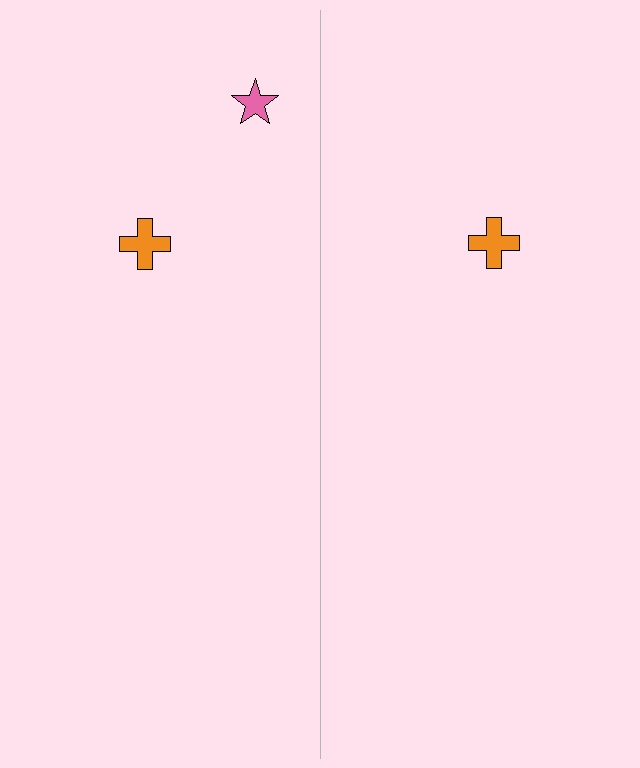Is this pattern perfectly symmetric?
No, the pattern is not perfectly symmetric. A pink star is missing from the right side.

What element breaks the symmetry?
A pink star is missing from the right side.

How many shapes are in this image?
There are 3 shapes in this image.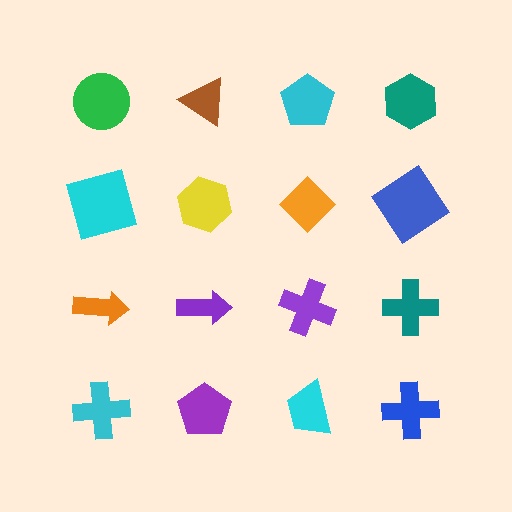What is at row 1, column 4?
A teal hexagon.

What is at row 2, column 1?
A cyan square.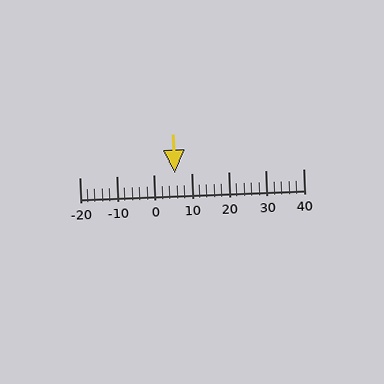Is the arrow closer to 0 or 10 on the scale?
The arrow is closer to 10.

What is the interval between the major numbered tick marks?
The major tick marks are spaced 10 units apart.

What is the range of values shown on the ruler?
The ruler shows values from -20 to 40.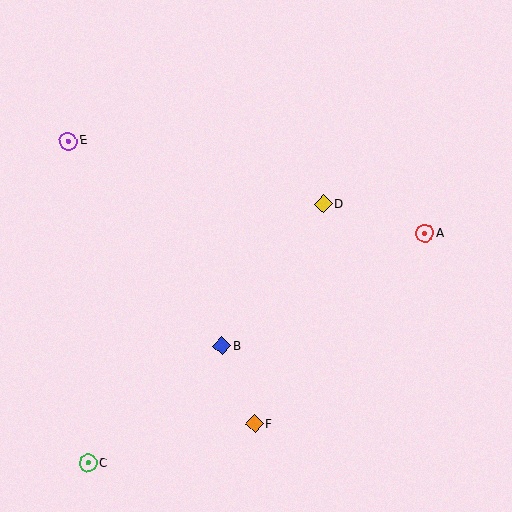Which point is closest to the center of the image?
Point D at (323, 204) is closest to the center.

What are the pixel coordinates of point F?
Point F is at (255, 424).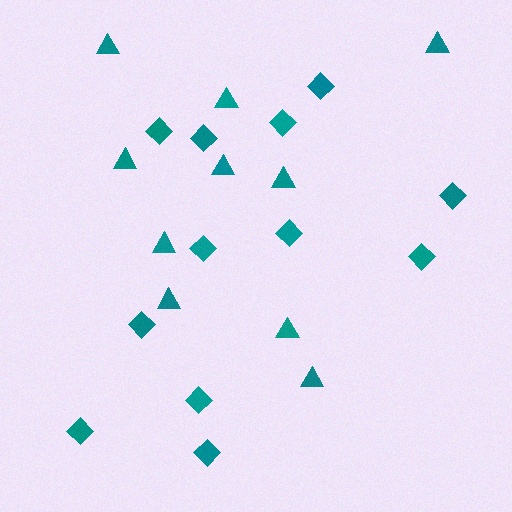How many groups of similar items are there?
There are 2 groups: one group of diamonds (12) and one group of triangles (10).